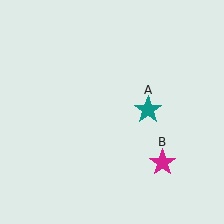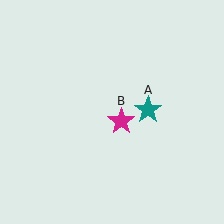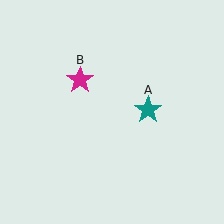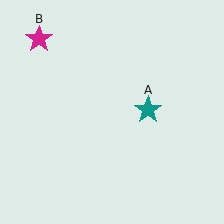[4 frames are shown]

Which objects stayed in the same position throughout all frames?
Teal star (object A) remained stationary.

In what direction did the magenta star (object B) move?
The magenta star (object B) moved up and to the left.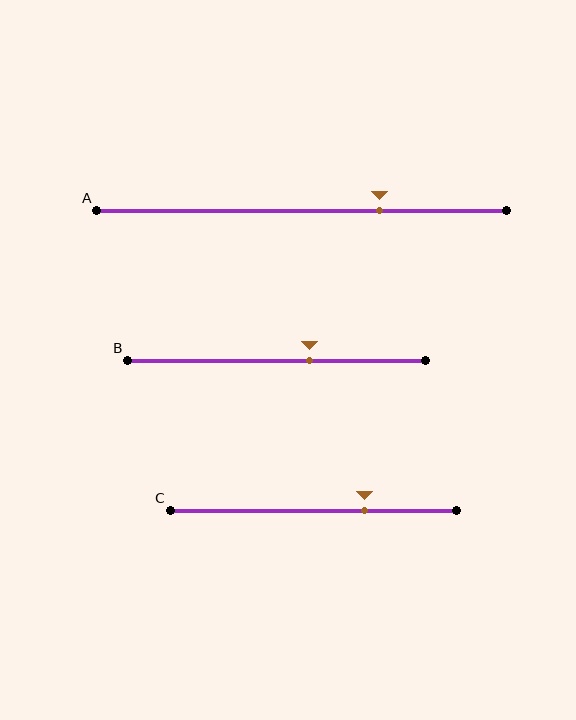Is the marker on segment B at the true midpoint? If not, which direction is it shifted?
No, the marker on segment B is shifted to the right by about 11% of the segment length.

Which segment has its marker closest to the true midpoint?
Segment B has its marker closest to the true midpoint.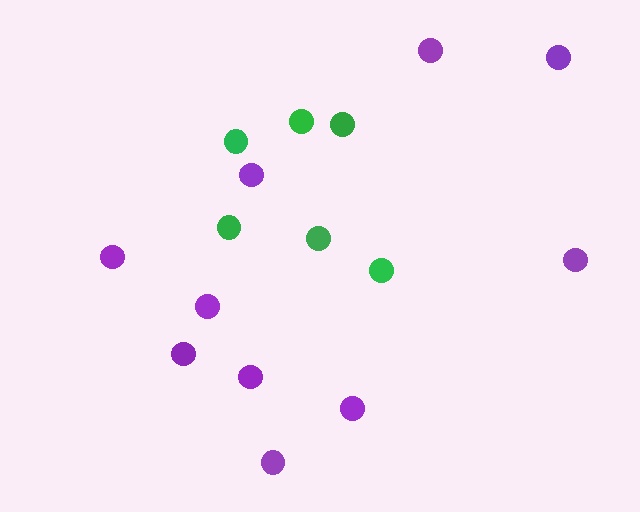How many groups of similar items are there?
There are 2 groups: one group of green circles (6) and one group of purple circles (10).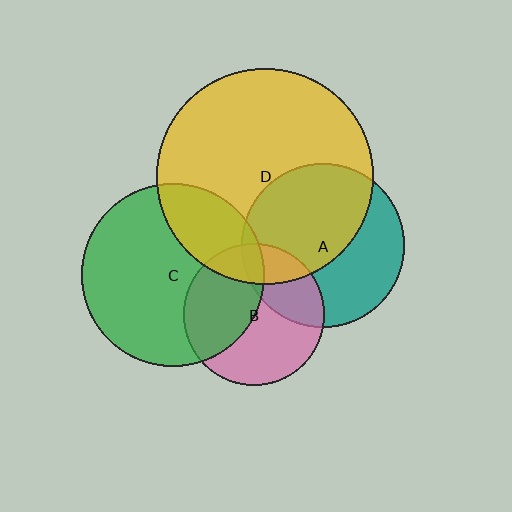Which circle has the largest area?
Circle D (yellow).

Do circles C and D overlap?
Yes.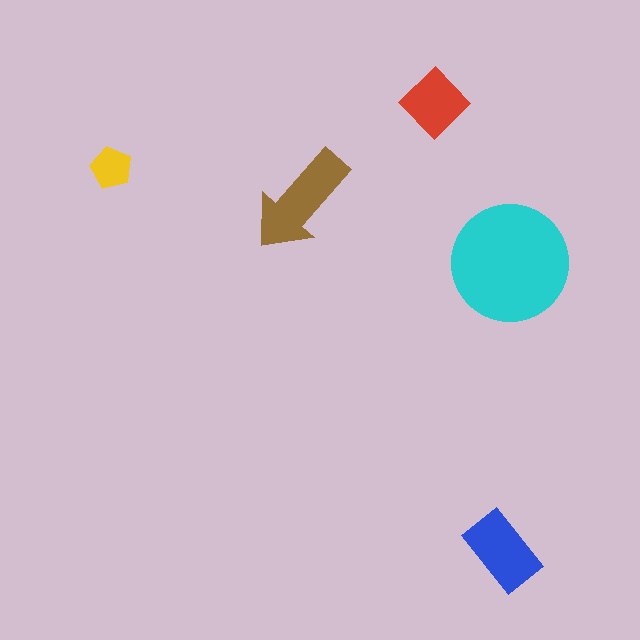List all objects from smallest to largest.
The yellow pentagon, the red diamond, the blue rectangle, the brown arrow, the cyan circle.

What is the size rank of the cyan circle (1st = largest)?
1st.